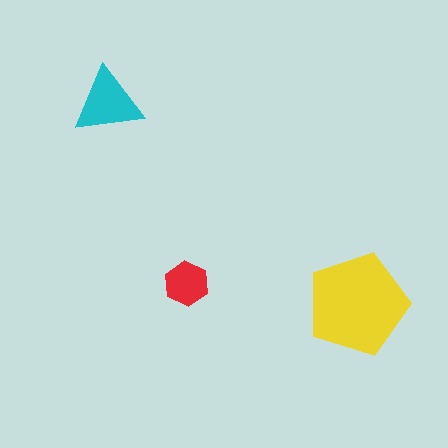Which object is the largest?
The yellow pentagon.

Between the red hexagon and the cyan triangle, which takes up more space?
The cyan triangle.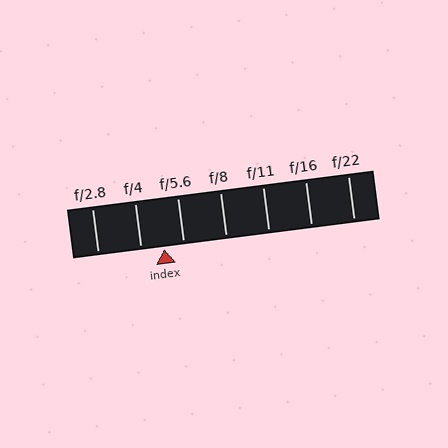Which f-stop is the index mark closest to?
The index mark is closest to f/5.6.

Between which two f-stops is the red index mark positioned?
The index mark is between f/4 and f/5.6.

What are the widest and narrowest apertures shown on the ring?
The widest aperture shown is f/2.8 and the narrowest is f/22.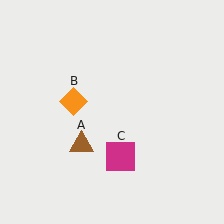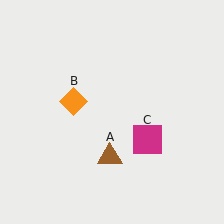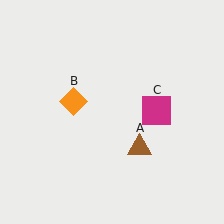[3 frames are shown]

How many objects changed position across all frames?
2 objects changed position: brown triangle (object A), magenta square (object C).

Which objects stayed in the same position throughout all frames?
Orange diamond (object B) remained stationary.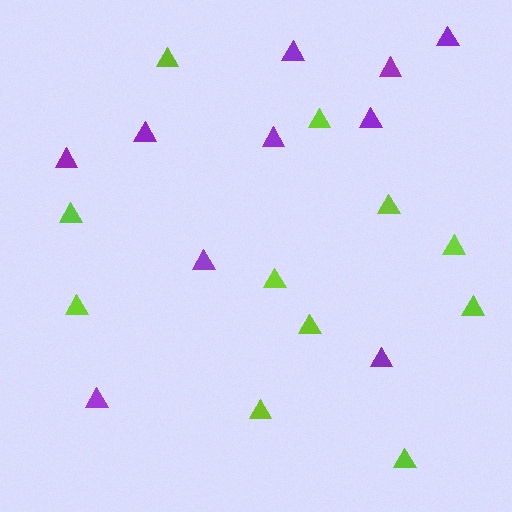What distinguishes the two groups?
There are 2 groups: one group of lime triangles (11) and one group of purple triangles (10).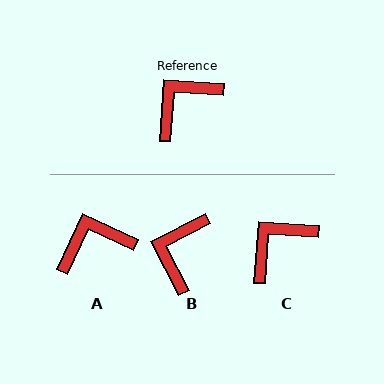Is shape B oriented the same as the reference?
No, it is off by about 31 degrees.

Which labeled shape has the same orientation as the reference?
C.